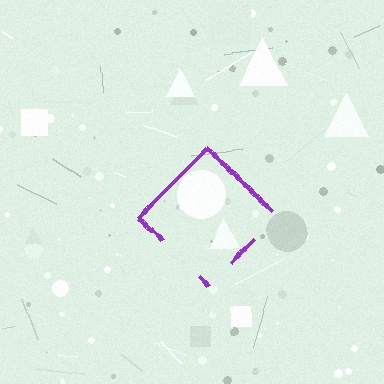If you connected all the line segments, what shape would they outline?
They would outline a diamond.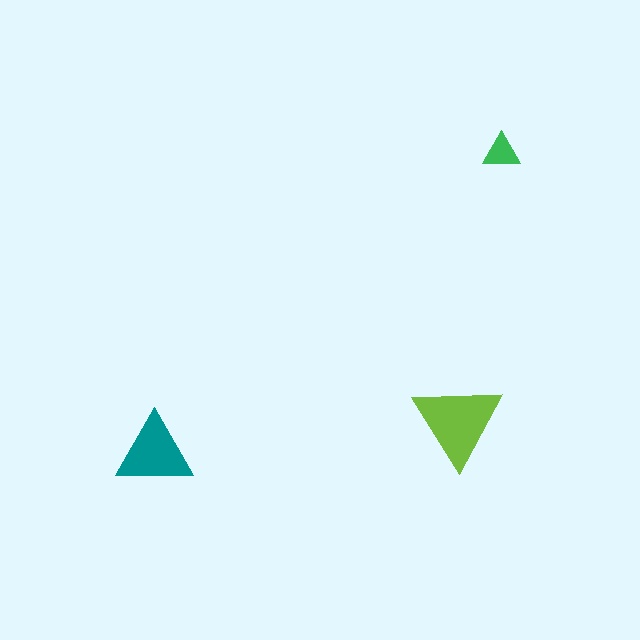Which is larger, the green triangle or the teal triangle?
The teal one.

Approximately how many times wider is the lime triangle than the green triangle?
About 2.5 times wider.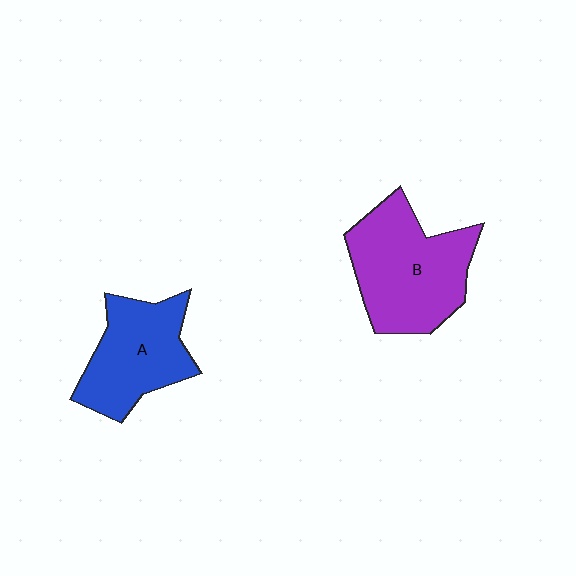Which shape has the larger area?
Shape B (purple).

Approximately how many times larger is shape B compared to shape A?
Approximately 1.3 times.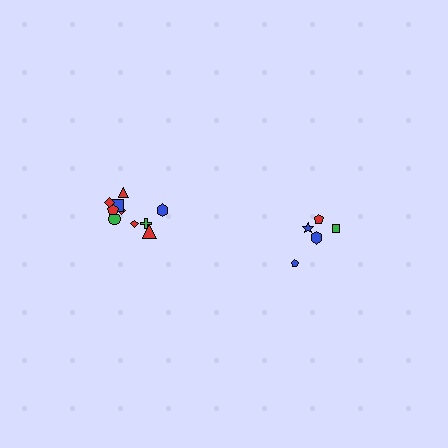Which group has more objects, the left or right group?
The left group.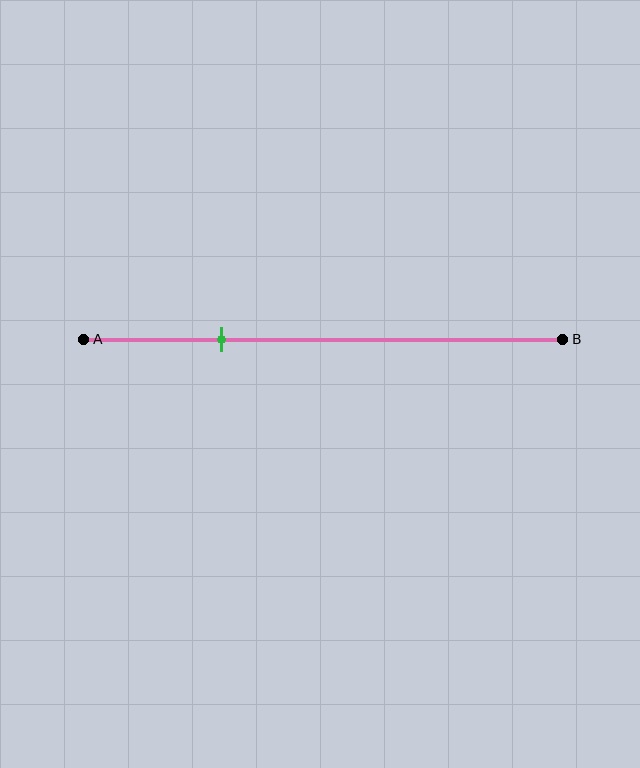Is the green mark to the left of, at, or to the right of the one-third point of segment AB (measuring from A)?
The green mark is to the left of the one-third point of segment AB.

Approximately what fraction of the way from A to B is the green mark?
The green mark is approximately 30% of the way from A to B.